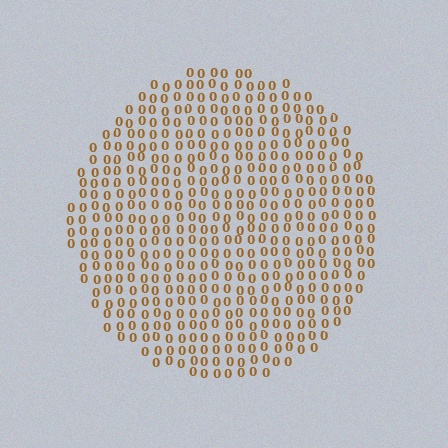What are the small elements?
The small elements are digit 0's.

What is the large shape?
The large shape is a circle.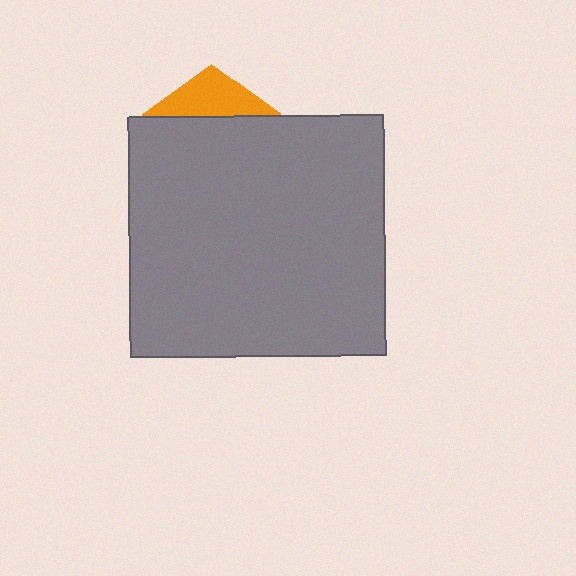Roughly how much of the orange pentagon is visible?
A small part of it is visible (roughly 30%).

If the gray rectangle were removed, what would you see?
You would see the complete orange pentagon.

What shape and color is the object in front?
The object in front is a gray rectangle.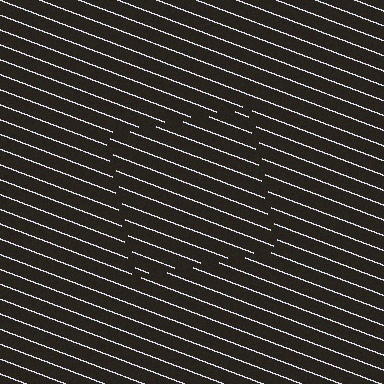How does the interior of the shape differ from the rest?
The interior of the shape contains the same grating, shifted by half a period — the contour is defined by the phase discontinuity where line-ends from the inner and outer gratings abut.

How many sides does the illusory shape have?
4 sides — the line-ends trace a square.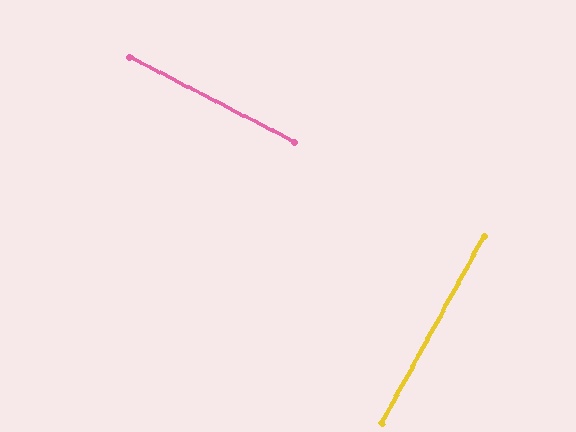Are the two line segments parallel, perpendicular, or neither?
Perpendicular — they meet at approximately 88°.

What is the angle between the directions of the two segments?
Approximately 88 degrees.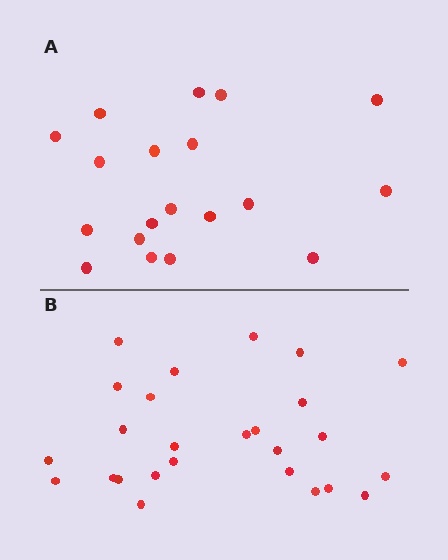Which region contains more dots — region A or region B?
Region B (the bottom region) has more dots.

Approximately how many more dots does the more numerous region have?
Region B has roughly 8 or so more dots than region A.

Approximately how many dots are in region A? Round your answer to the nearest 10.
About 20 dots. (The exact count is 19, which rounds to 20.)